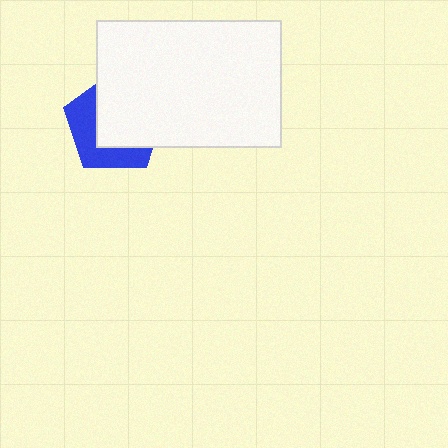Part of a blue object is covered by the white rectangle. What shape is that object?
It is a pentagon.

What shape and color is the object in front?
The object in front is a white rectangle.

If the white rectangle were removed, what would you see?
You would see the complete blue pentagon.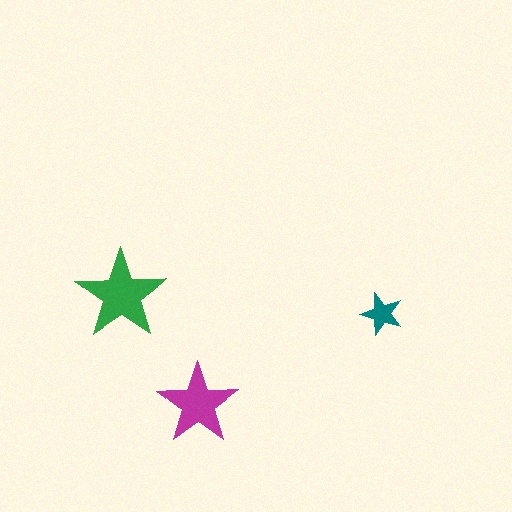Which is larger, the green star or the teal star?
The green one.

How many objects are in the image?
There are 3 objects in the image.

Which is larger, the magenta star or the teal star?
The magenta one.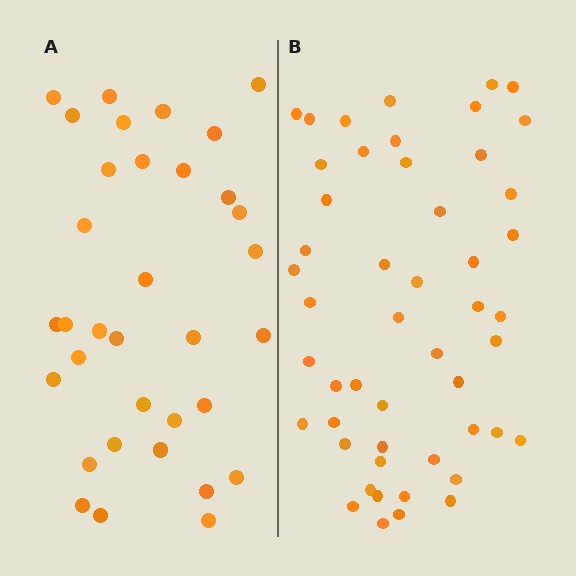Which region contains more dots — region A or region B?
Region B (the right region) has more dots.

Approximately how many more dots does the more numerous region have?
Region B has approximately 15 more dots than region A.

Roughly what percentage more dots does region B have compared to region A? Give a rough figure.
About 45% more.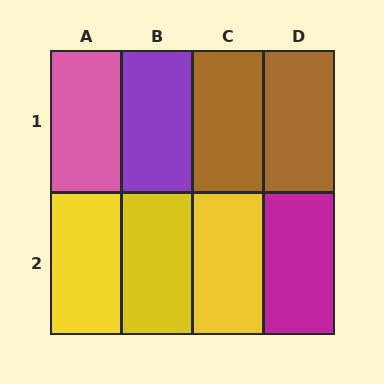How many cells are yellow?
3 cells are yellow.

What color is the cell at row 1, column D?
Brown.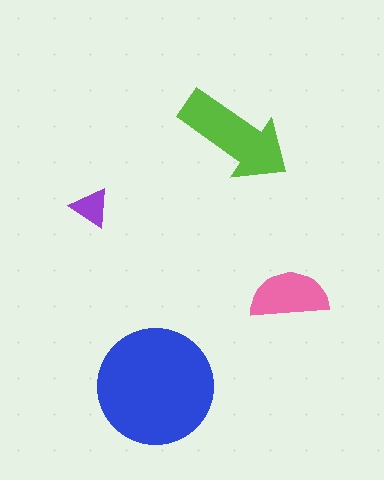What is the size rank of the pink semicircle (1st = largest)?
3rd.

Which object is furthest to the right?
The pink semicircle is rightmost.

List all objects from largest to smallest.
The blue circle, the lime arrow, the pink semicircle, the purple triangle.